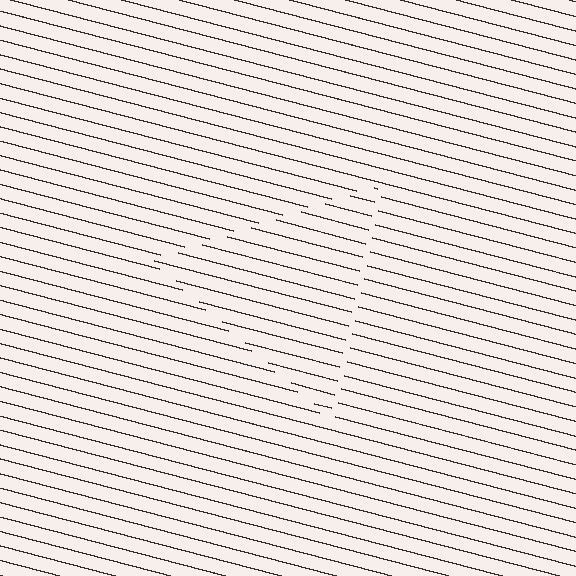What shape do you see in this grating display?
An illusory triangle. The interior of the shape contains the same grating, shifted by half a period — the contour is defined by the phase discontinuity where line-ends from the inner and outer gratings abut.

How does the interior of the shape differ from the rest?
The interior of the shape contains the same grating, shifted by half a period — the contour is defined by the phase discontinuity where line-ends from the inner and outer gratings abut.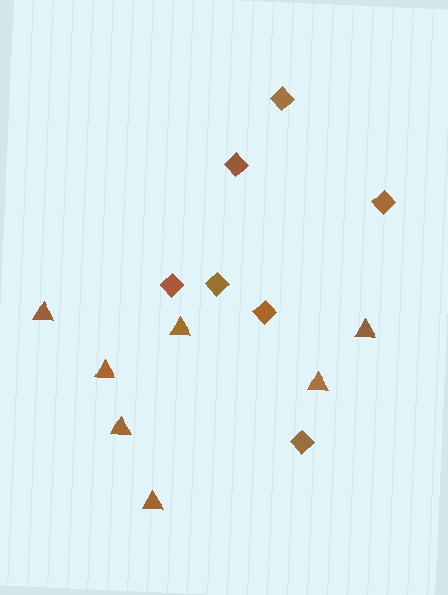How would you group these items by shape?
There are 2 groups: one group of diamonds (7) and one group of triangles (7).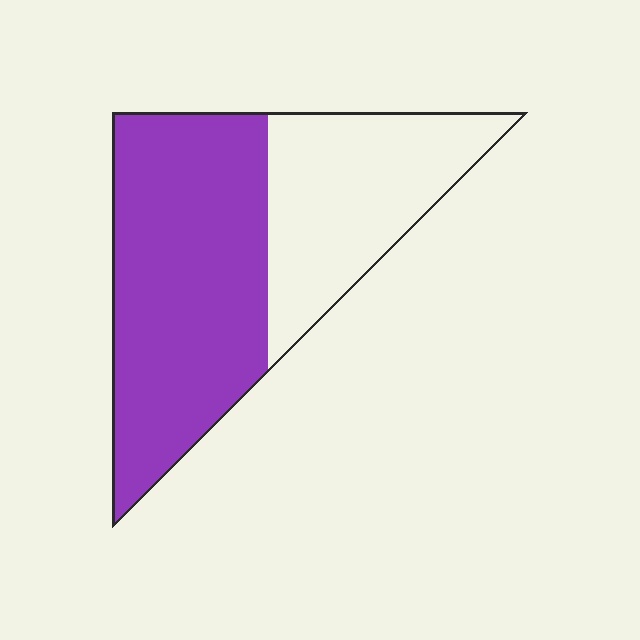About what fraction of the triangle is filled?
About three fifths (3/5).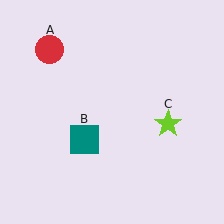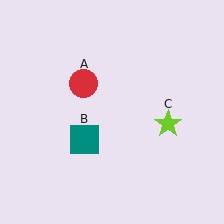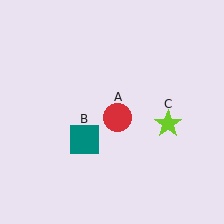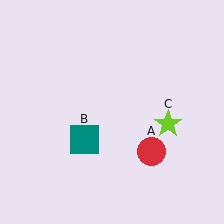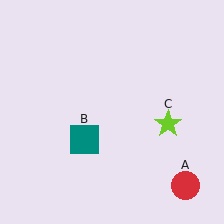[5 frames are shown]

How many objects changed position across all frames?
1 object changed position: red circle (object A).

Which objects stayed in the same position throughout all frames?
Teal square (object B) and lime star (object C) remained stationary.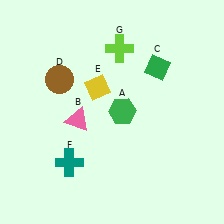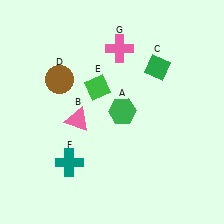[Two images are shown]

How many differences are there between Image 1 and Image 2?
There are 2 differences between the two images.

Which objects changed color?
E changed from yellow to green. G changed from lime to pink.